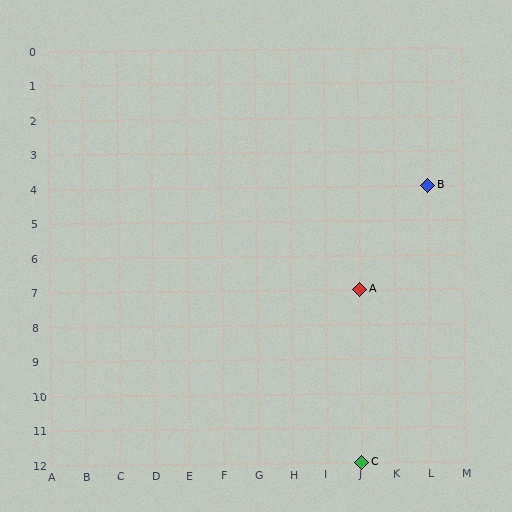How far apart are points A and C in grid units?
Points A and C are 5 rows apart.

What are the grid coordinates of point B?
Point B is at grid coordinates (L, 4).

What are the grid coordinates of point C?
Point C is at grid coordinates (J, 12).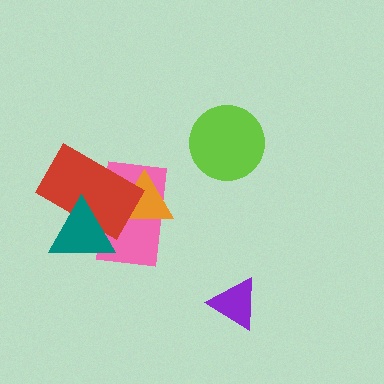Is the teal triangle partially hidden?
No, no other shape covers it.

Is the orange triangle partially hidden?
Yes, it is partially covered by another shape.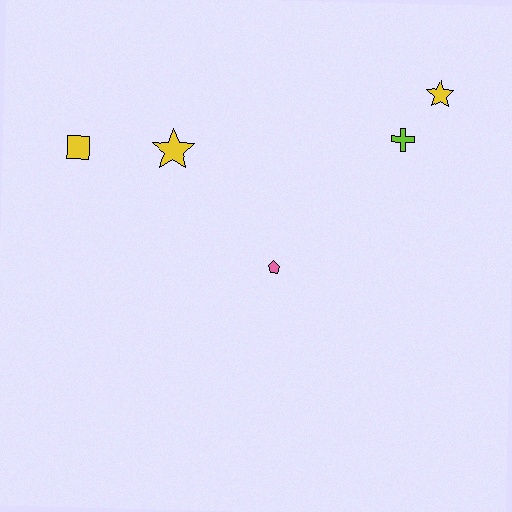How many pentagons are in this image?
There is 1 pentagon.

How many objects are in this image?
There are 5 objects.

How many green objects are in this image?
There are no green objects.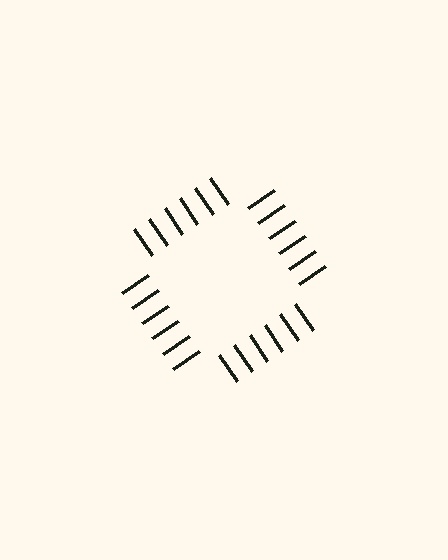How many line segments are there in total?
24 — 6 along each of the 4 edges.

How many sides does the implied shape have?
4 sides — the line-ends trace a square.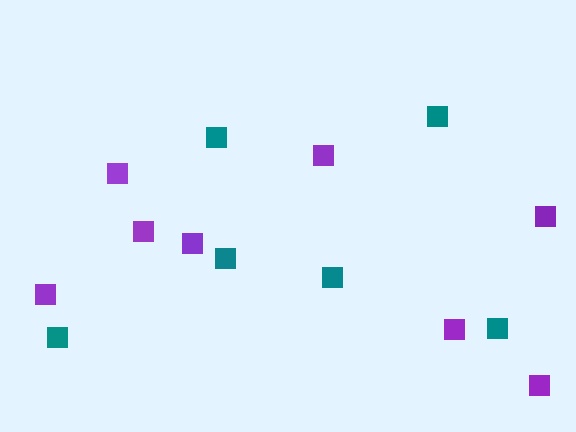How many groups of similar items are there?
There are 2 groups: one group of teal squares (6) and one group of purple squares (8).